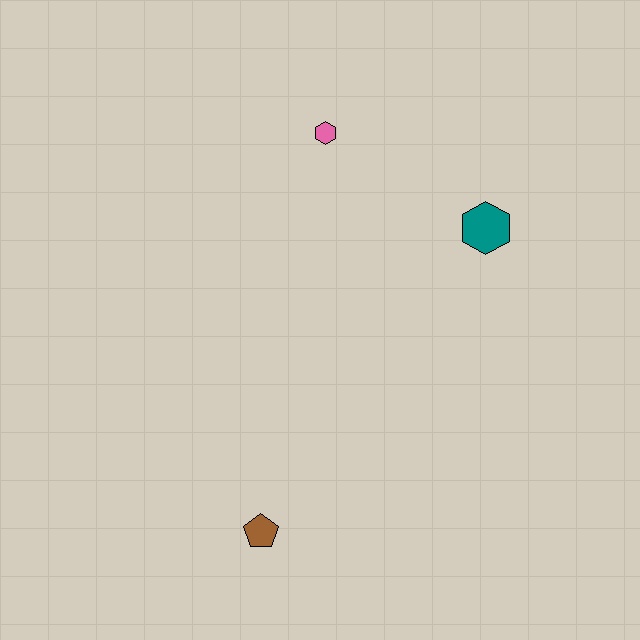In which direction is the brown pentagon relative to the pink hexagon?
The brown pentagon is below the pink hexagon.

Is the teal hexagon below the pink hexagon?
Yes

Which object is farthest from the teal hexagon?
The brown pentagon is farthest from the teal hexagon.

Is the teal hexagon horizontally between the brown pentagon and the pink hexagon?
No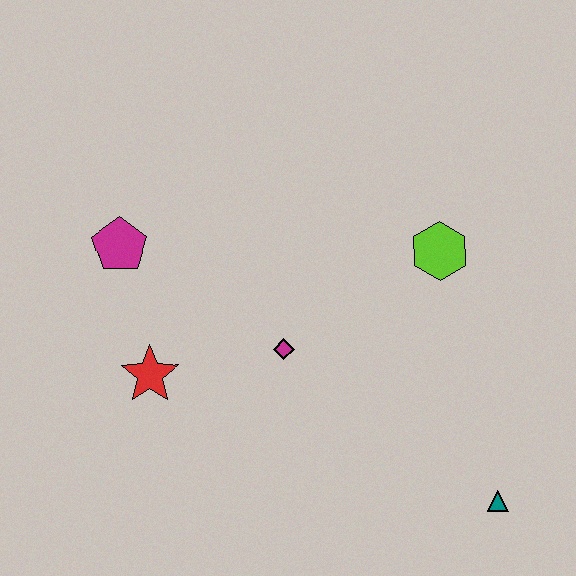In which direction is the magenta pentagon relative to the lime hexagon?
The magenta pentagon is to the left of the lime hexagon.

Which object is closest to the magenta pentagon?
The red star is closest to the magenta pentagon.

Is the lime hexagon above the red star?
Yes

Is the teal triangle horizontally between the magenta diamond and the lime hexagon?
No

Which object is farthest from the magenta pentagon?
The teal triangle is farthest from the magenta pentagon.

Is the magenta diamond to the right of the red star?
Yes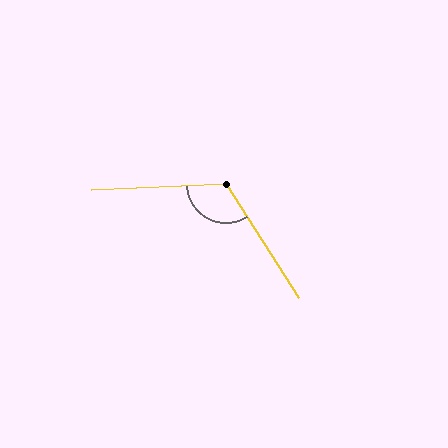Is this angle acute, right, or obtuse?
It is obtuse.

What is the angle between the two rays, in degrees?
Approximately 120 degrees.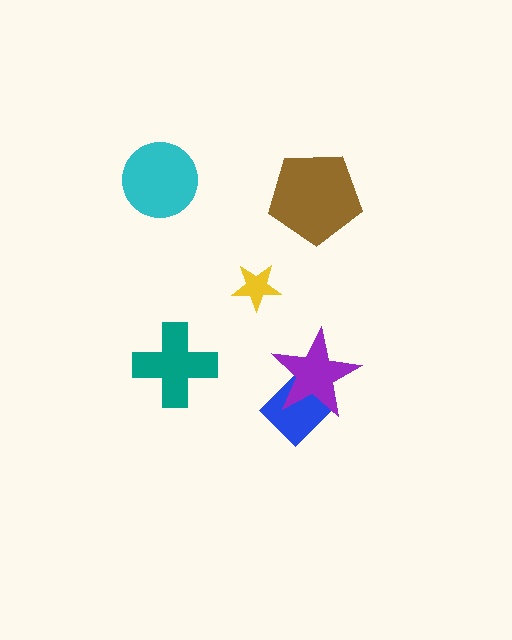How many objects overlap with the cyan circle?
0 objects overlap with the cyan circle.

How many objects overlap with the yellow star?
0 objects overlap with the yellow star.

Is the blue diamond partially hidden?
Yes, it is partially covered by another shape.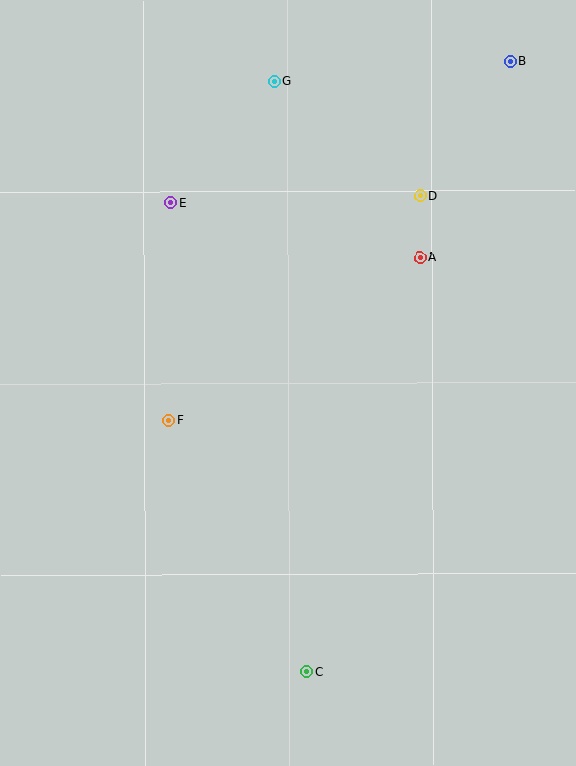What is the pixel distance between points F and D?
The distance between F and D is 337 pixels.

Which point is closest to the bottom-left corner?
Point C is closest to the bottom-left corner.